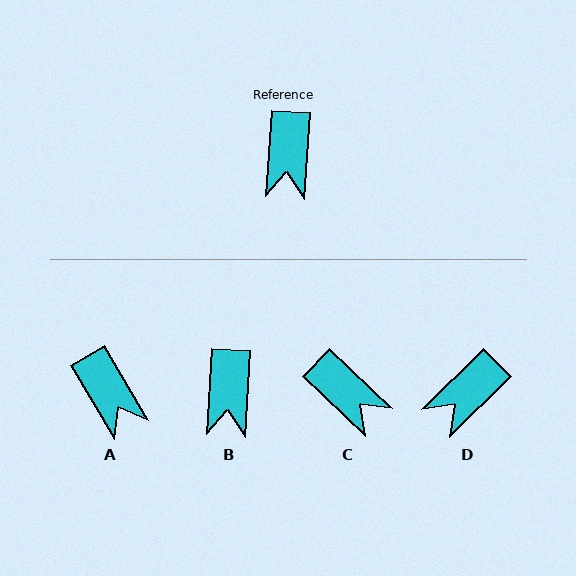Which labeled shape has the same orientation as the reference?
B.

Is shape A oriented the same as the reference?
No, it is off by about 34 degrees.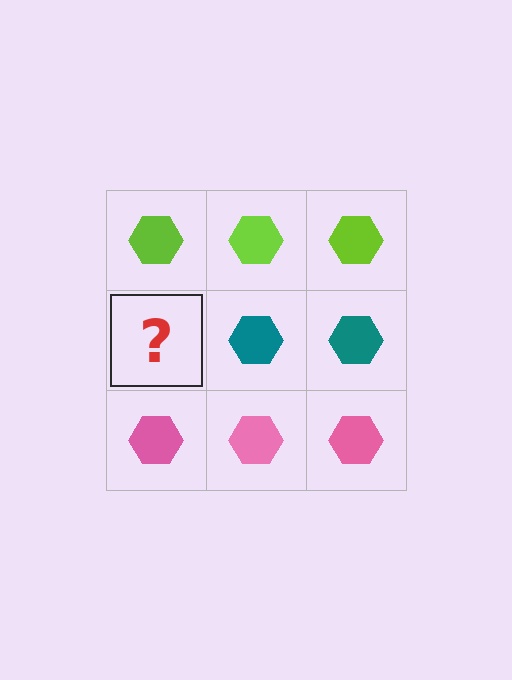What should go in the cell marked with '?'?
The missing cell should contain a teal hexagon.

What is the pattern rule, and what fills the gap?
The rule is that each row has a consistent color. The gap should be filled with a teal hexagon.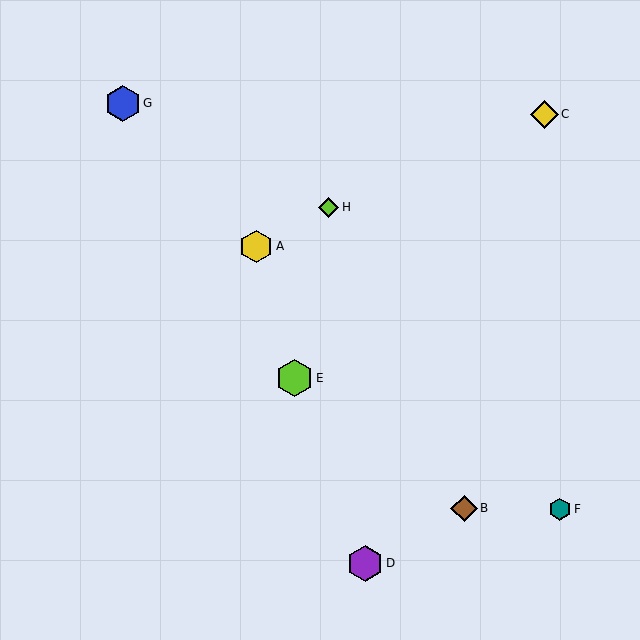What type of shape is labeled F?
Shape F is a teal hexagon.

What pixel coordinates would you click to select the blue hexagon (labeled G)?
Click at (123, 103) to select the blue hexagon G.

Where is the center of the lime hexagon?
The center of the lime hexagon is at (295, 378).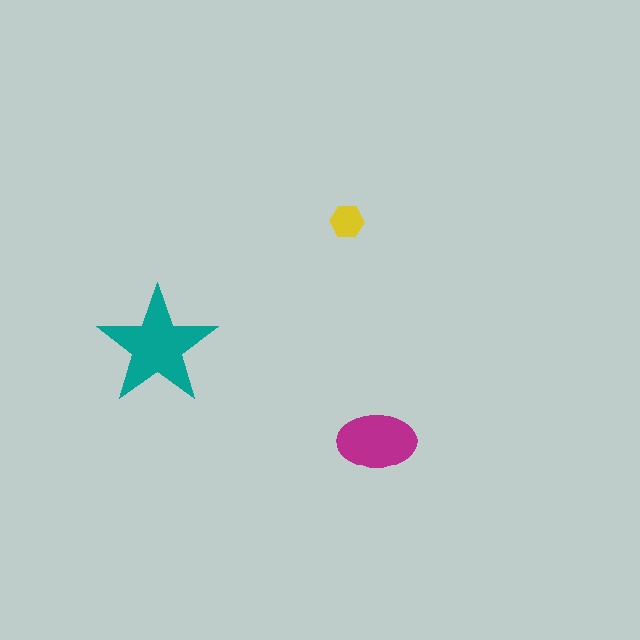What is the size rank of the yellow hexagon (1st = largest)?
3rd.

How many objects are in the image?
There are 3 objects in the image.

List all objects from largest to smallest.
The teal star, the magenta ellipse, the yellow hexagon.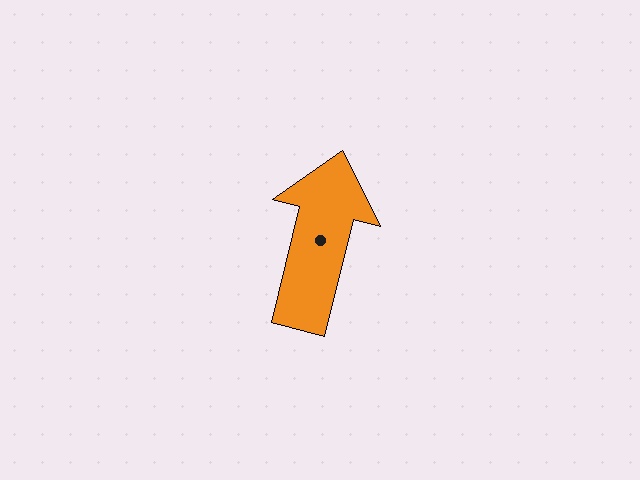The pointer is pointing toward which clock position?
Roughly 12 o'clock.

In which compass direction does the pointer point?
North.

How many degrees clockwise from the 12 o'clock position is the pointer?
Approximately 14 degrees.